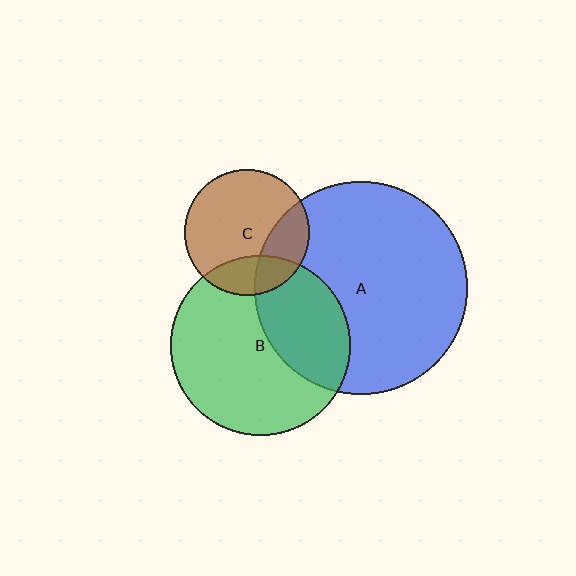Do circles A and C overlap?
Yes.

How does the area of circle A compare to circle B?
Approximately 1.4 times.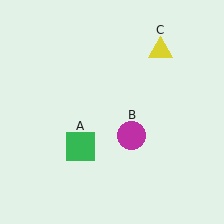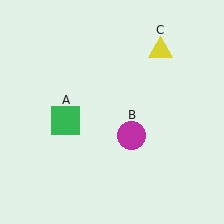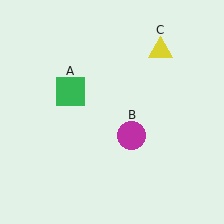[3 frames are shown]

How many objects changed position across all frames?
1 object changed position: green square (object A).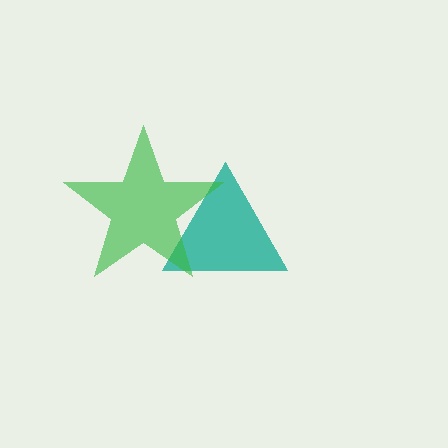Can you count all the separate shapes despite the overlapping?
Yes, there are 2 separate shapes.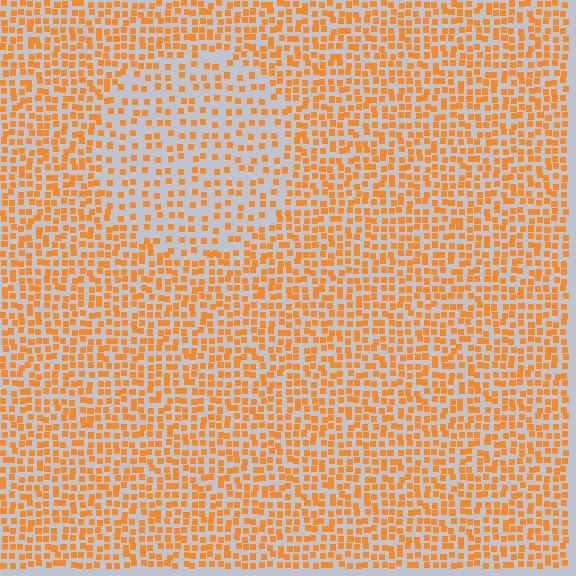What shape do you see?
I see a circle.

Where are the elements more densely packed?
The elements are more densely packed outside the circle boundary.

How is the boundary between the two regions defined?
The boundary is defined by a change in element density (approximately 1.9x ratio). All elements are the same color, size, and shape.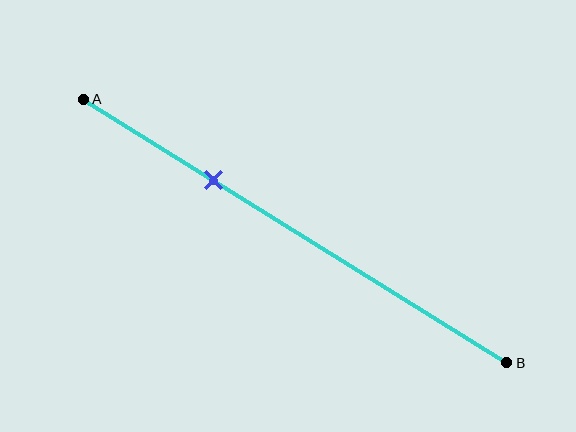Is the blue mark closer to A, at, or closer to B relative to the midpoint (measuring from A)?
The blue mark is closer to point A than the midpoint of segment AB.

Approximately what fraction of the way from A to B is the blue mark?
The blue mark is approximately 30% of the way from A to B.